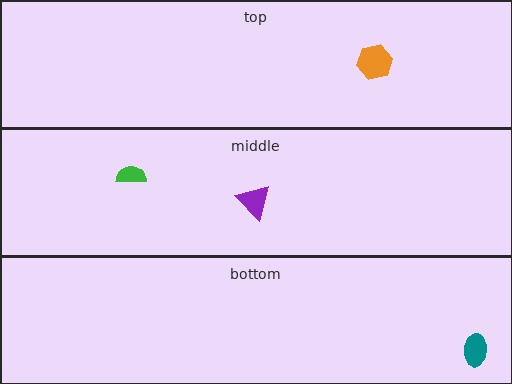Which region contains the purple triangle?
The middle region.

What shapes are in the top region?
The orange hexagon.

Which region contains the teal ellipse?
The bottom region.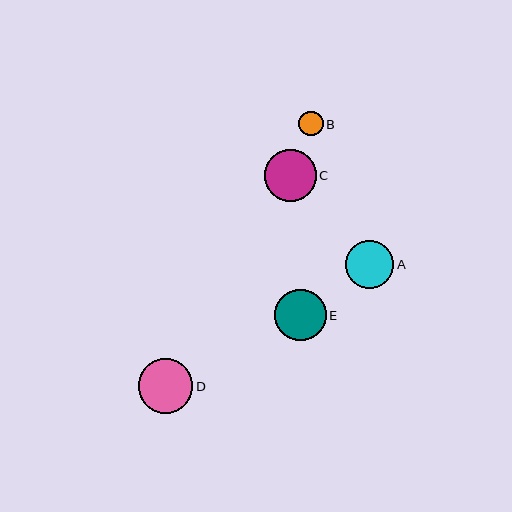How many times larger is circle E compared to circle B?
Circle E is approximately 2.1 times the size of circle B.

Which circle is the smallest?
Circle B is the smallest with a size of approximately 24 pixels.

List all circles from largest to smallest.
From largest to smallest: D, E, C, A, B.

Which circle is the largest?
Circle D is the largest with a size of approximately 54 pixels.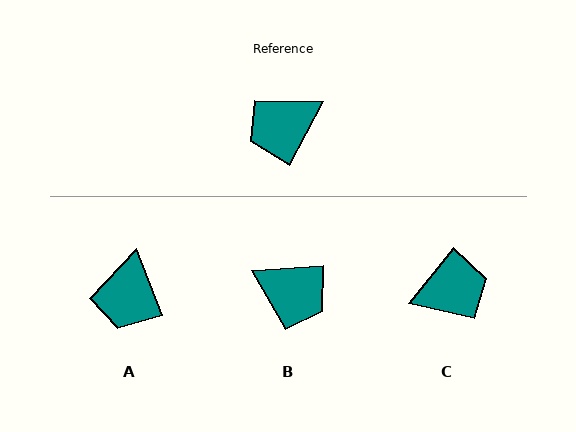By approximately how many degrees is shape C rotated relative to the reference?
Approximately 169 degrees counter-clockwise.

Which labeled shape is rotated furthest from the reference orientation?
C, about 169 degrees away.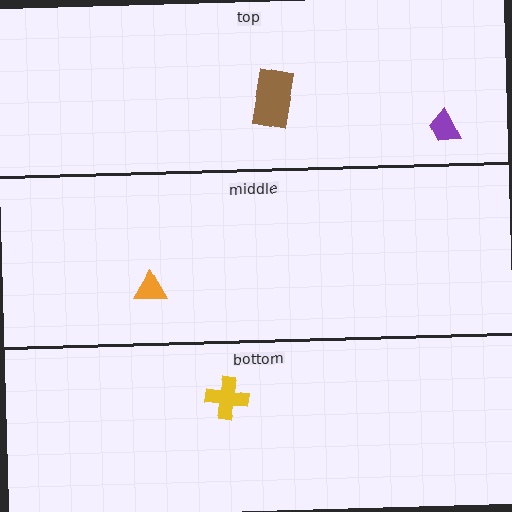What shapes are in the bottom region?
The yellow cross.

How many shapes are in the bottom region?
1.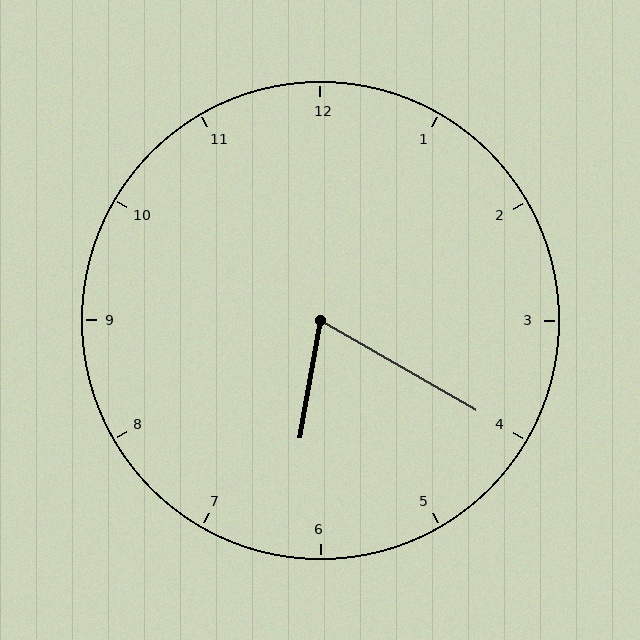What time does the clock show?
6:20.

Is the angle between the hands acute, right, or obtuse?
It is acute.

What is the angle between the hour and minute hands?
Approximately 70 degrees.